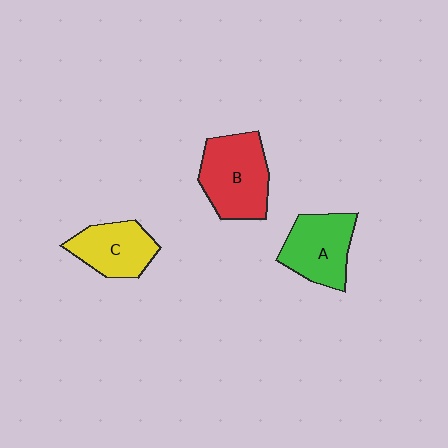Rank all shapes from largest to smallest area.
From largest to smallest: B (red), A (green), C (yellow).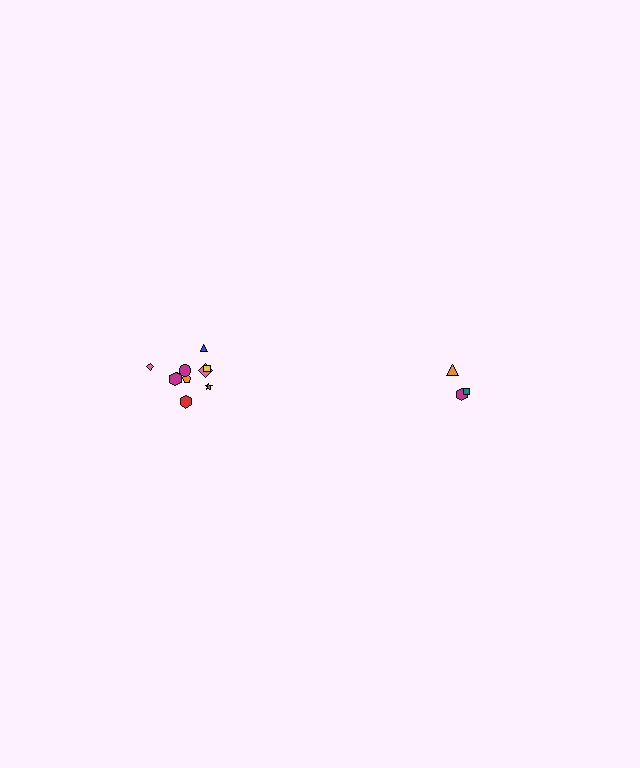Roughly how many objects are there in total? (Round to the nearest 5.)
Roughly 15 objects in total.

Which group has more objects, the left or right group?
The left group.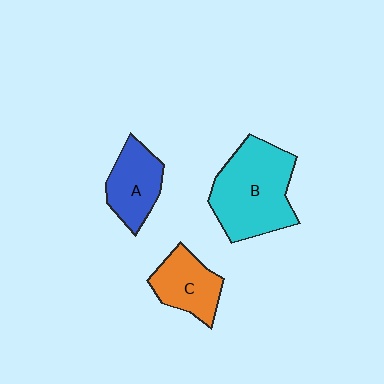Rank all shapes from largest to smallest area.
From largest to smallest: B (cyan), A (blue), C (orange).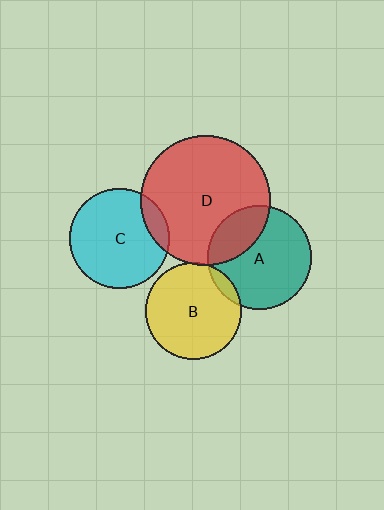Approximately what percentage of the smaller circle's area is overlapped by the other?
Approximately 5%.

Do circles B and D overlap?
Yes.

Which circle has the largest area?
Circle D (red).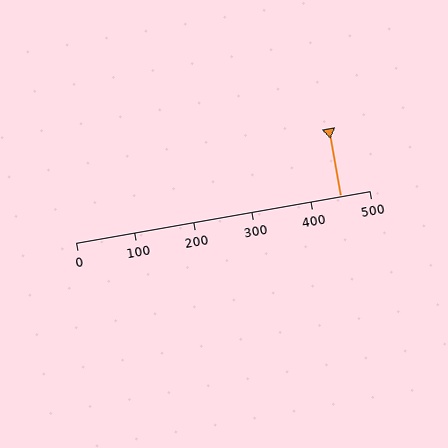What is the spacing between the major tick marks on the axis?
The major ticks are spaced 100 apart.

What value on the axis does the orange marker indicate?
The marker indicates approximately 450.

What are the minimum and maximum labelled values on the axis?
The axis runs from 0 to 500.